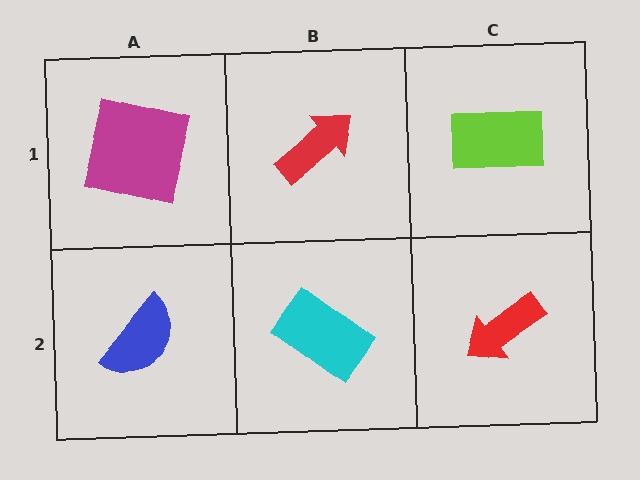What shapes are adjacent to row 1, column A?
A blue semicircle (row 2, column A), a red arrow (row 1, column B).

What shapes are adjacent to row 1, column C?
A red arrow (row 2, column C), a red arrow (row 1, column B).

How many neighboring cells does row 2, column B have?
3.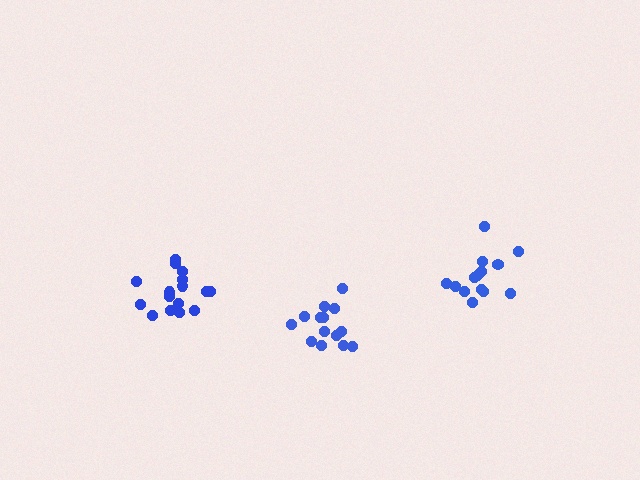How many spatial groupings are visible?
There are 3 spatial groupings.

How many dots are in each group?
Group 1: 14 dots, Group 2: 16 dots, Group 3: 14 dots (44 total).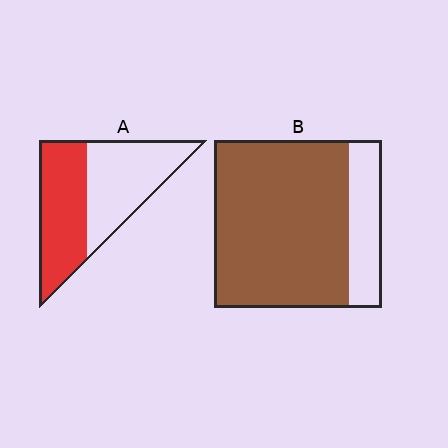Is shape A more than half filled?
Roughly half.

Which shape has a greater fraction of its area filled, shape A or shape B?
Shape B.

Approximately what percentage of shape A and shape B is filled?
A is approximately 50% and B is approximately 80%.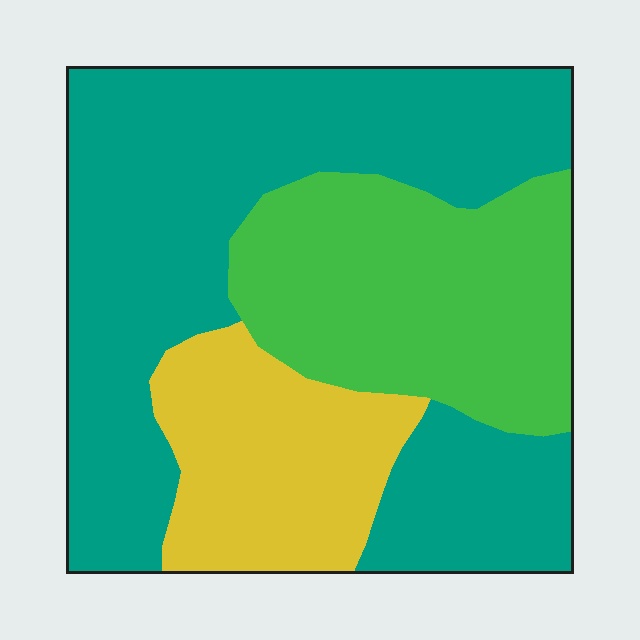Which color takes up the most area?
Teal, at roughly 55%.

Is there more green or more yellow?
Green.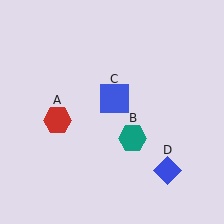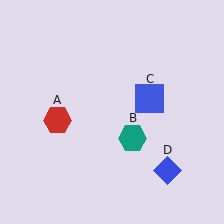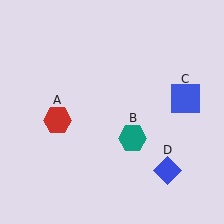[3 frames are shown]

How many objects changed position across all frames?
1 object changed position: blue square (object C).